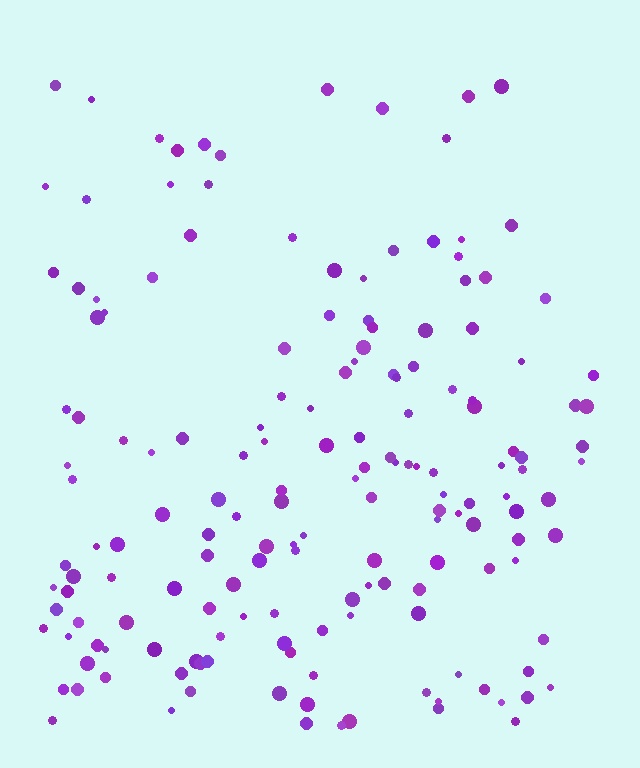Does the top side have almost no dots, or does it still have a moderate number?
Still a moderate number, just noticeably fewer than the bottom.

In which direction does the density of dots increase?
From top to bottom, with the bottom side densest.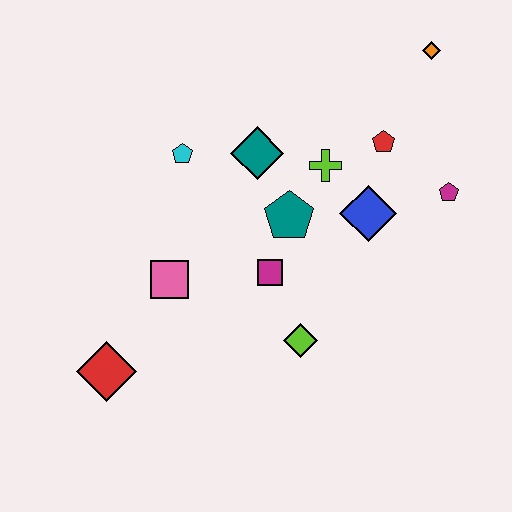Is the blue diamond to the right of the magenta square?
Yes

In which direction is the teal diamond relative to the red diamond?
The teal diamond is above the red diamond.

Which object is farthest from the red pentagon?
The red diamond is farthest from the red pentagon.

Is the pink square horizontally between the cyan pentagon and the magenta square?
No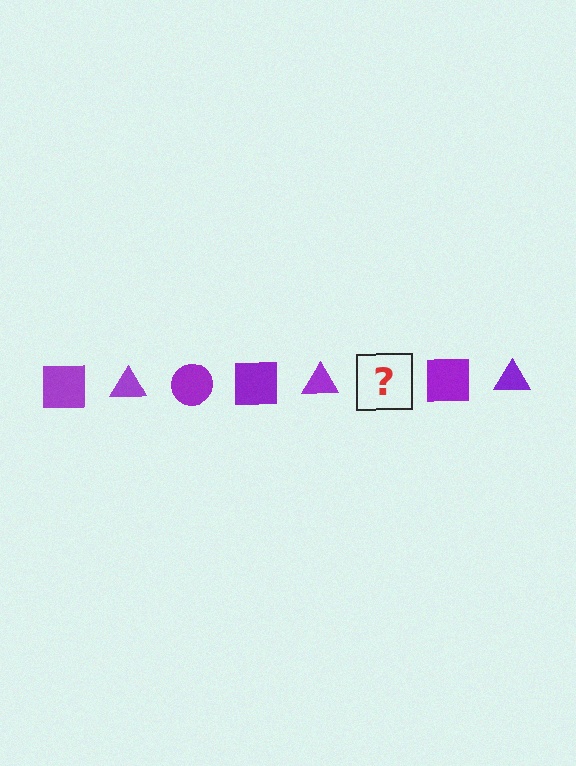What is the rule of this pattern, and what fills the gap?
The rule is that the pattern cycles through square, triangle, circle shapes in purple. The gap should be filled with a purple circle.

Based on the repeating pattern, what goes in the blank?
The blank should be a purple circle.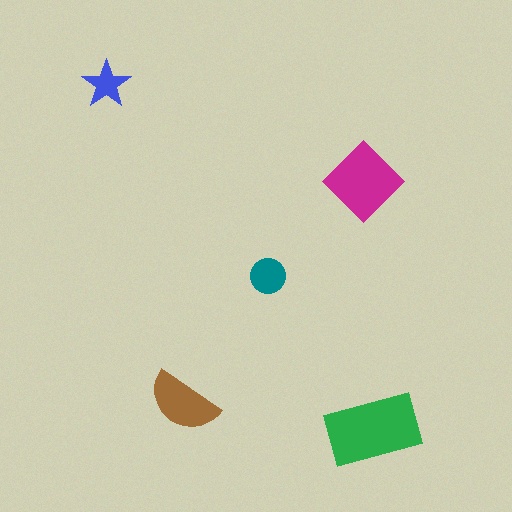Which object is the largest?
The green rectangle.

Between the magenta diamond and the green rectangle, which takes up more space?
The green rectangle.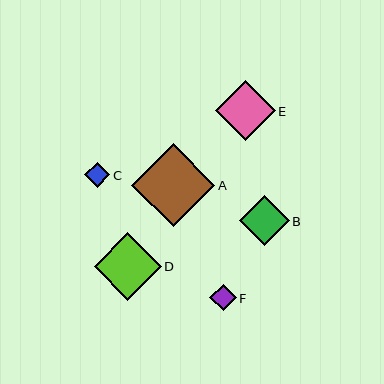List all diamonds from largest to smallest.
From largest to smallest: A, D, E, B, F, C.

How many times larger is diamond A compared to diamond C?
Diamond A is approximately 3.3 times the size of diamond C.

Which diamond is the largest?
Diamond A is the largest with a size of approximately 83 pixels.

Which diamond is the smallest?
Diamond C is the smallest with a size of approximately 25 pixels.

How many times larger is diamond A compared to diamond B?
Diamond A is approximately 1.7 times the size of diamond B.